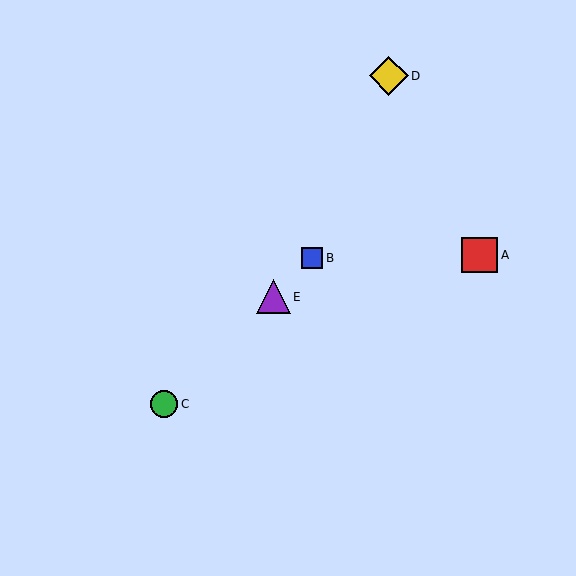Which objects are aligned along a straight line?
Objects B, C, E are aligned along a straight line.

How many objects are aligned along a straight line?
3 objects (B, C, E) are aligned along a straight line.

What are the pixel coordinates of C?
Object C is at (164, 404).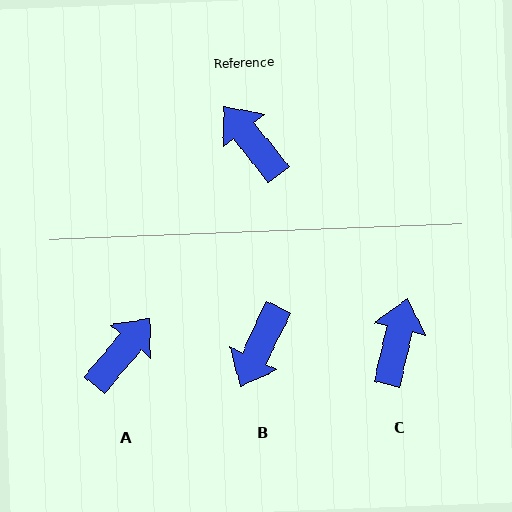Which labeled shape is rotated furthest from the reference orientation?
B, about 115 degrees away.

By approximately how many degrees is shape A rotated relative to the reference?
Approximately 78 degrees clockwise.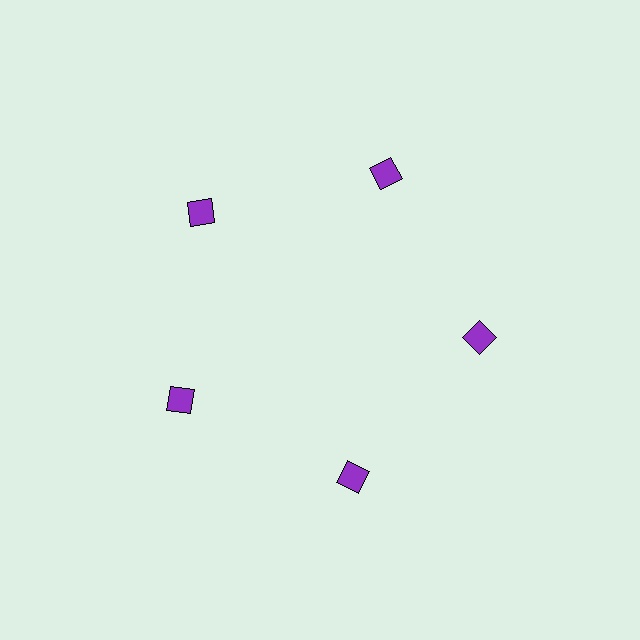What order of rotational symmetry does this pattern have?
This pattern has 5-fold rotational symmetry.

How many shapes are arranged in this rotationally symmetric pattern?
There are 5 shapes, arranged in 5 groups of 1.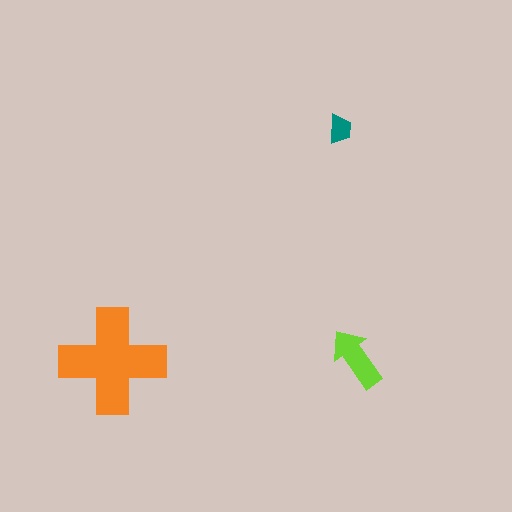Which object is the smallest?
The teal trapezoid.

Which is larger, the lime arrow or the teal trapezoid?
The lime arrow.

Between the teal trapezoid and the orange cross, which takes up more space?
The orange cross.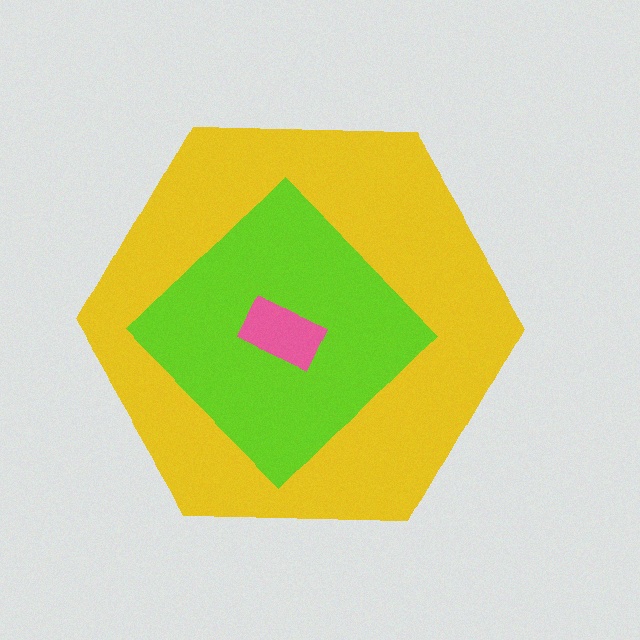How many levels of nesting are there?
3.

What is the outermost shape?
The yellow hexagon.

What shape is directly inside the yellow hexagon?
The lime diamond.